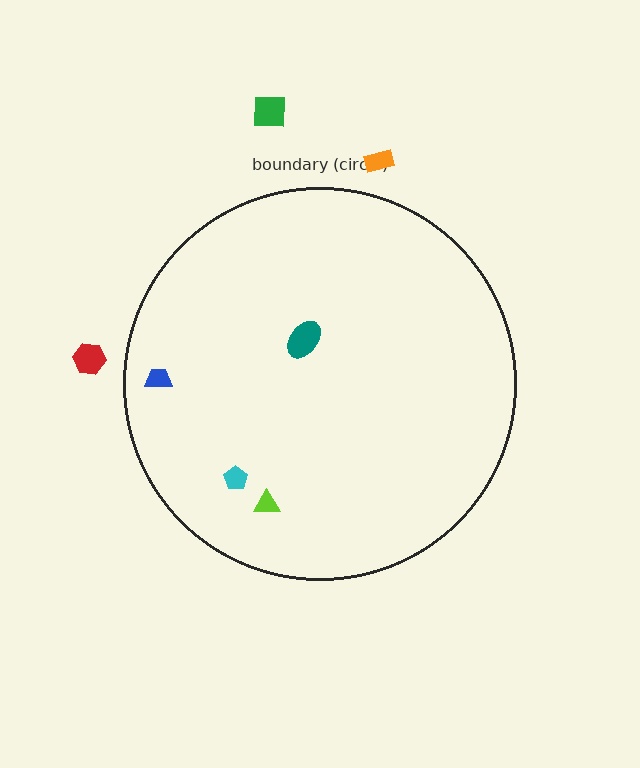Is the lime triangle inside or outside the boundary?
Inside.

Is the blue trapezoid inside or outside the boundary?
Inside.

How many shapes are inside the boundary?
4 inside, 3 outside.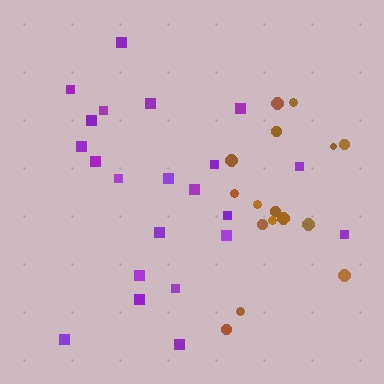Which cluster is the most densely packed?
Brown.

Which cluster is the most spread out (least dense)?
Purple.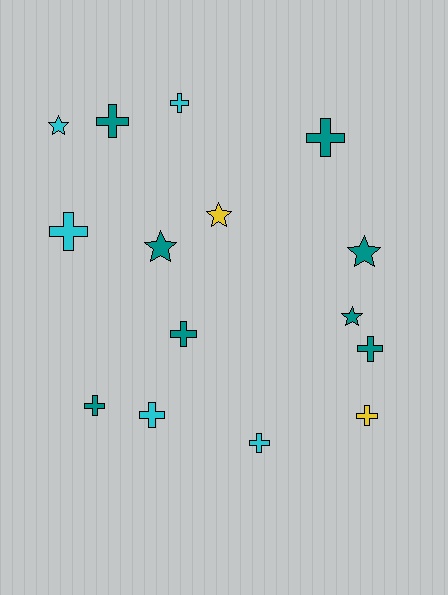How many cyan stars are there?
There is 1 cyan star.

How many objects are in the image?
There are 15 objects.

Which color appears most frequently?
Teal, with 8 objects.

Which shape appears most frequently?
Cross, with 10 objects.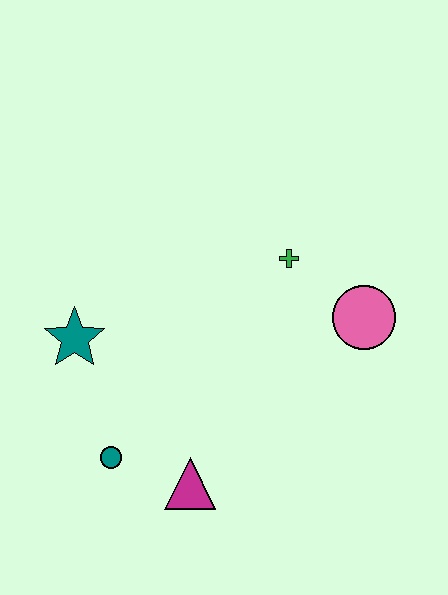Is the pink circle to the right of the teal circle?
Yes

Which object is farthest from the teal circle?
The pink circle is farthest from the teal circle.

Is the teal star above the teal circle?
Yes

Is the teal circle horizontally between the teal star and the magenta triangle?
Yes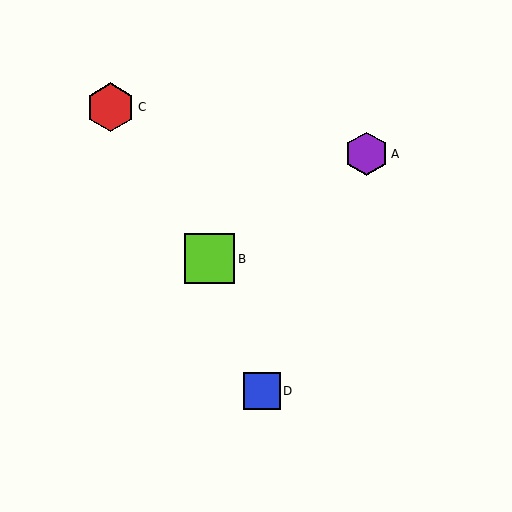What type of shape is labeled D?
Shape D is a blue square.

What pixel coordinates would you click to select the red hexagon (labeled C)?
Click at (111, 107) to select the red hexagon C.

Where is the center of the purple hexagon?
The center of the purple hexagon is at (366, 154).